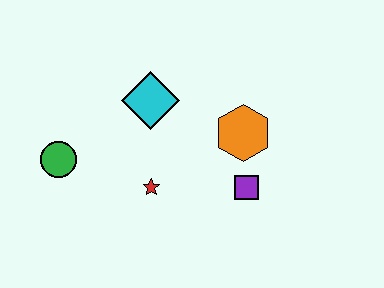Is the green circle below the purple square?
No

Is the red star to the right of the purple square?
No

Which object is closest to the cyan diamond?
The red star is closest to the cyan diamond.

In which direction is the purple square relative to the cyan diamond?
The purple square is to the right of the cyan diamond.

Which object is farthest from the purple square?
The green circle is farthest from the purple square.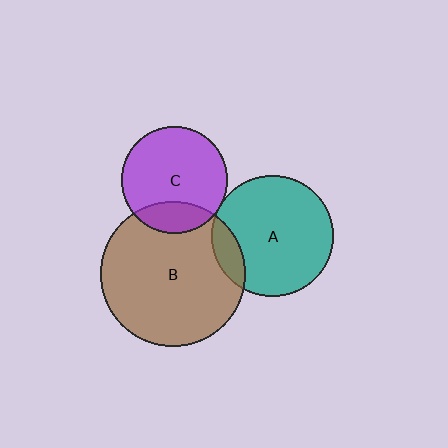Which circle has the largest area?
Circle B (brown).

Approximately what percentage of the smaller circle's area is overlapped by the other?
Approximately 20%.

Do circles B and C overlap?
Yes.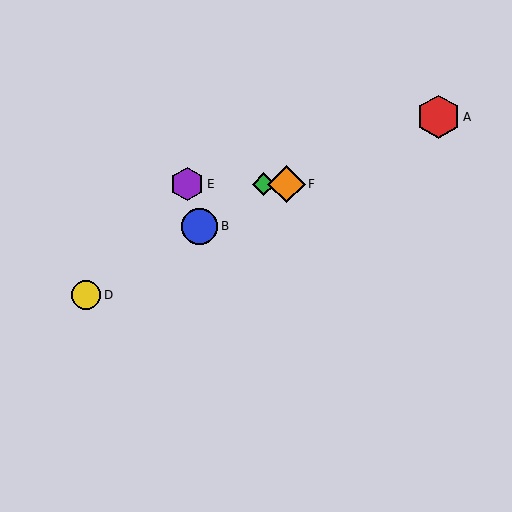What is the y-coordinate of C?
Object C is at y≈184.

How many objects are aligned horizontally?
3 objects (C, E, F) are aligned horizontally.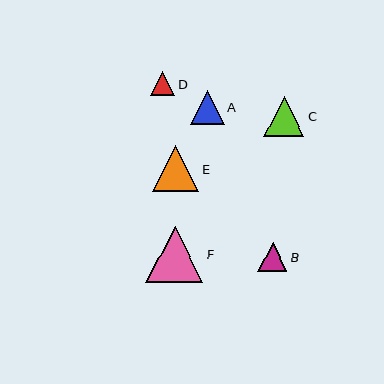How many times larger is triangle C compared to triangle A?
Triangle C is approximately 1.2 times the size of triangle A.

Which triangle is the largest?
Triangle F is the largest with a size of approximately 57 pixels.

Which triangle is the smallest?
Triangle D is the smallest with a size of approximately 24 pixels.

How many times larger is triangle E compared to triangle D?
Triangle E is approximately 1.9 times the size of triangle D.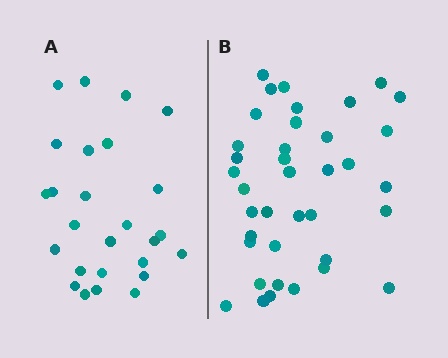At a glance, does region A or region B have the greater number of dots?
Region B (the right region) has more dots.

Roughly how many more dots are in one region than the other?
Region B has roughly 12 or so more dots than region A.